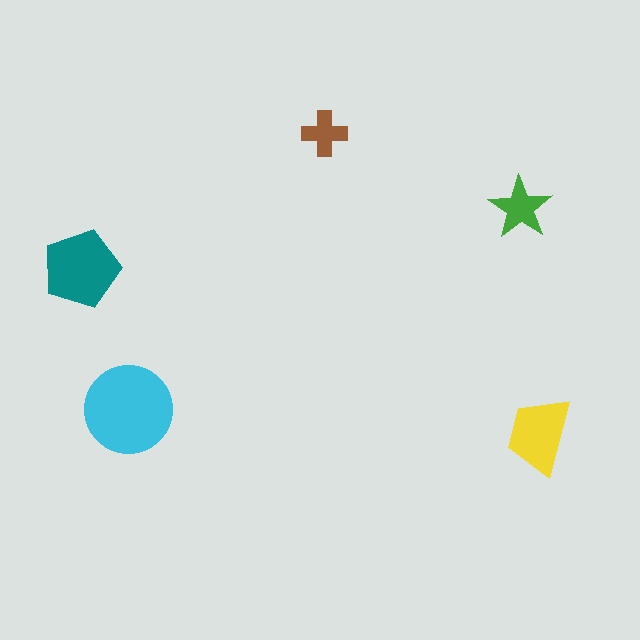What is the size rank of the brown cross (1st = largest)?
5th.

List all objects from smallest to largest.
The brown cross, the green star, the yellow trapezoid, the teal pentagon, the cyan circle.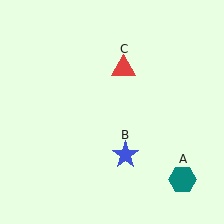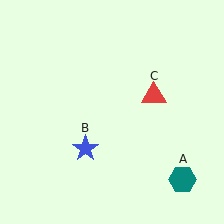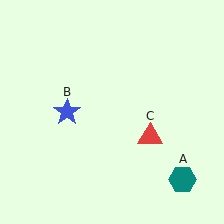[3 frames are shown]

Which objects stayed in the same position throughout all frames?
Teal hexagon (object A) remained stationary.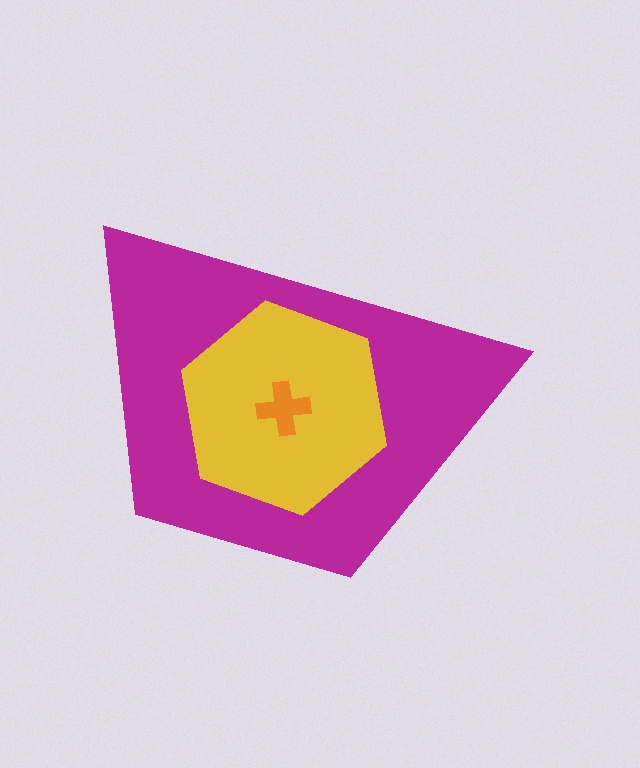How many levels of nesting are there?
3.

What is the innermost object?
The orange cross.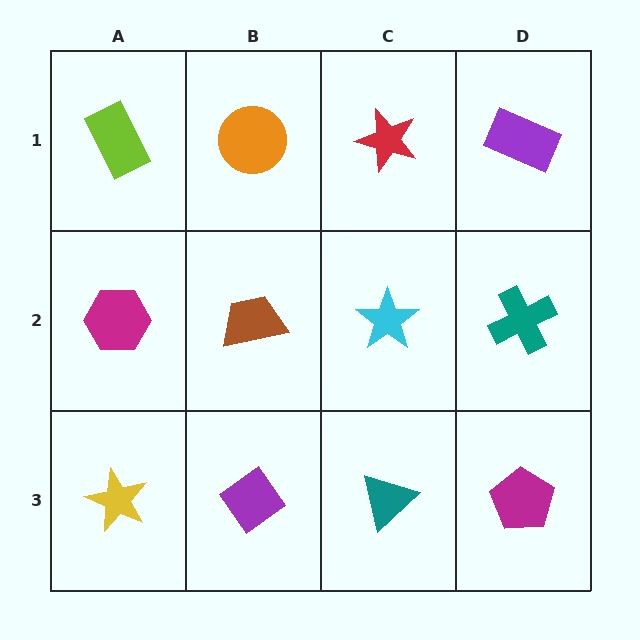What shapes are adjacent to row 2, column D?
A purple rectangle (row 1, column D), a magenta pentagon (row 3, column D), a cyan star (row 2, column C).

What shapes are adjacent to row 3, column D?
A teal cross (row 2, column D), a teal triangle (row 3, column C).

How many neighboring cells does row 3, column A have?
2.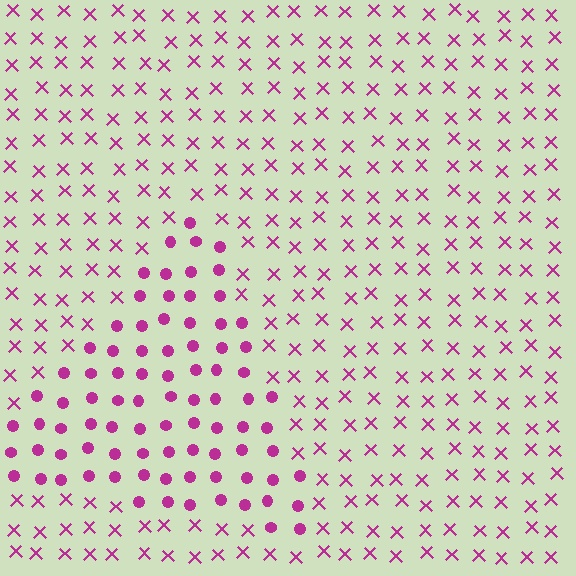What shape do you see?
I see a triangle.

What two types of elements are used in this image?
The image uses circles inside the triangle region and X marks outside it.